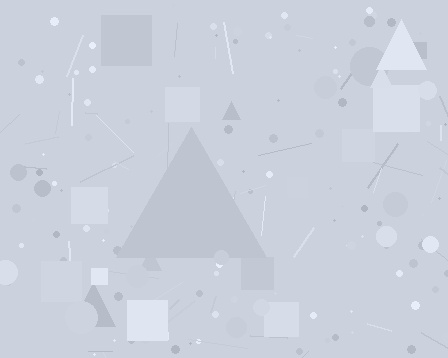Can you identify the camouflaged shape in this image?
The camouflaged shape is a triangle.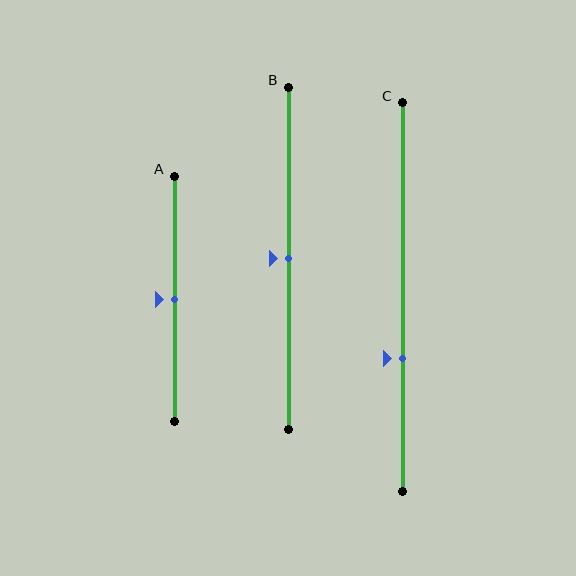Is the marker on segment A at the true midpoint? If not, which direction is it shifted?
Yes, the marker on segment A is at the true midpoint.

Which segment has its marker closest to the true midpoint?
Segment A has its marker closest to the true midpoint.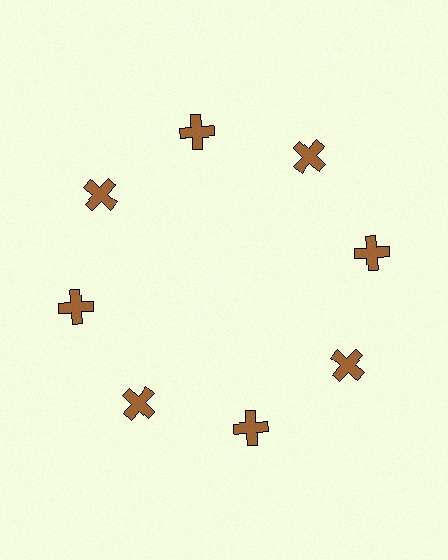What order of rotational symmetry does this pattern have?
This pattern has 8-fold rotational symmetry.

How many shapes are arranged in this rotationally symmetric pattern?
There are 8 shapes, arranged in 8 groups of 1.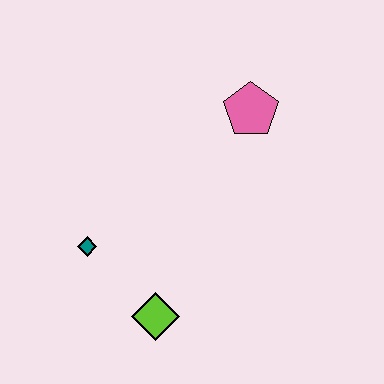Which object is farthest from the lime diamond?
The pink pentagon is farthest from the lime diamond.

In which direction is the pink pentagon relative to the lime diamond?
The pink pentagon is above the lime diamond.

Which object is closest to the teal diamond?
The lime diamond is closest to the teal diamond.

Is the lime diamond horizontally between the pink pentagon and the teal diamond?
Yes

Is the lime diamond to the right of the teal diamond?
Yes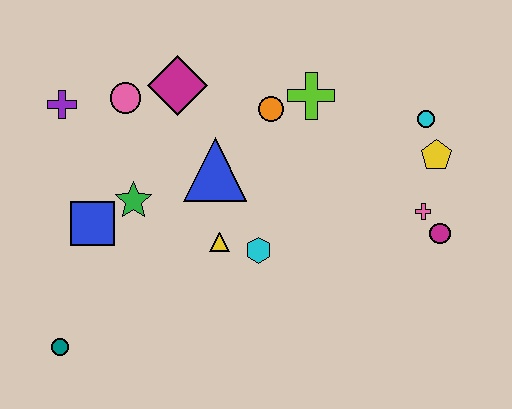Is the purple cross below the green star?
No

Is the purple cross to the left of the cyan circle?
Yes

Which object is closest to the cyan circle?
The yellow pentagon is closest to the cyan circle.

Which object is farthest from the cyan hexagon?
The purple cross is farthest from the cyan hexagon.